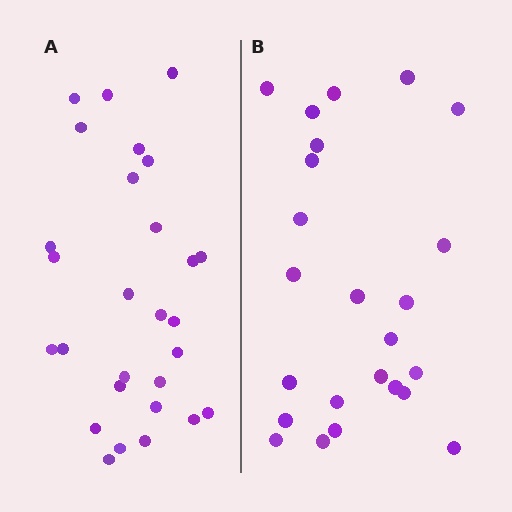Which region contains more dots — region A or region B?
Region A (the left region) has more dots.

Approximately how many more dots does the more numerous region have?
Region A has about 4 more dots than region B.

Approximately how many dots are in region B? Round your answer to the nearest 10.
About 20 dots. (The exact count is 24, which rounds to 20.)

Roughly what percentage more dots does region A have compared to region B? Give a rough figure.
About 15% more.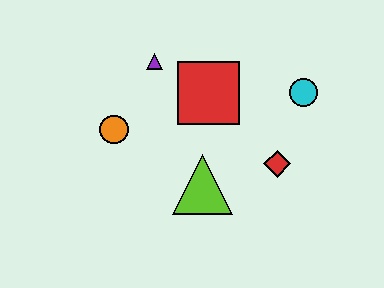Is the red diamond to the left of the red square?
No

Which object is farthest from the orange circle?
The cyan circle is farthest from the orange circle.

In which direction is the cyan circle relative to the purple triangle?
The cyan circle is to the right of the purple triangle.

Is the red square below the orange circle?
No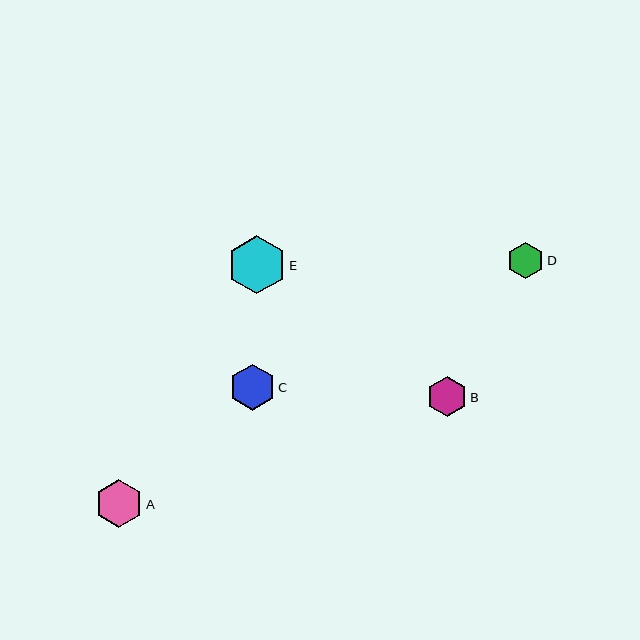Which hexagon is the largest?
Hexagon E is the largest with a size of approximately 58 pixels.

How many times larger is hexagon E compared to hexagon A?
Hexagon E is approximately 1.2 times the size of hexagon A.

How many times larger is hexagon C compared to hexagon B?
Hexagon C is approximately 1.1 times the size of hexagon B.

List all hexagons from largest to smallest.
From largest to smallest: E, A, C, B, D.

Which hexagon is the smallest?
Hexagon D is the smallest with a size of approximately 36 pixels.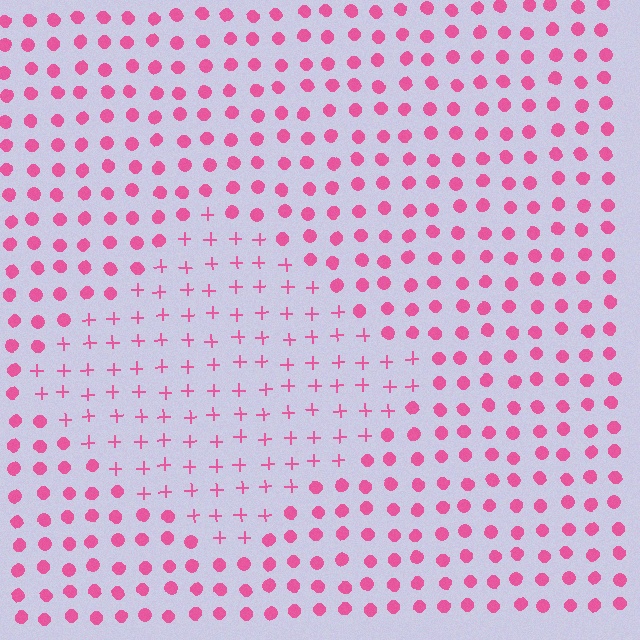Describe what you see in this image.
The image is filled with small pink elements arranged in a uniform grid. A diamond-shaped region contains plus signs, while the surrounding area contains circles. The boundary is defined purely by the change in element shape.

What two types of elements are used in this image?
The image uses plus signs inside the diamond region and circles outside it.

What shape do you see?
I see a diamond.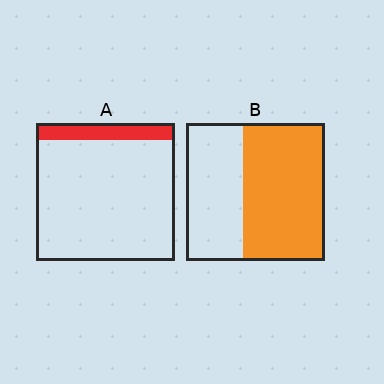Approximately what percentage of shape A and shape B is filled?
A is approximately 10% and B is approximately 60%.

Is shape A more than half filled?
No.